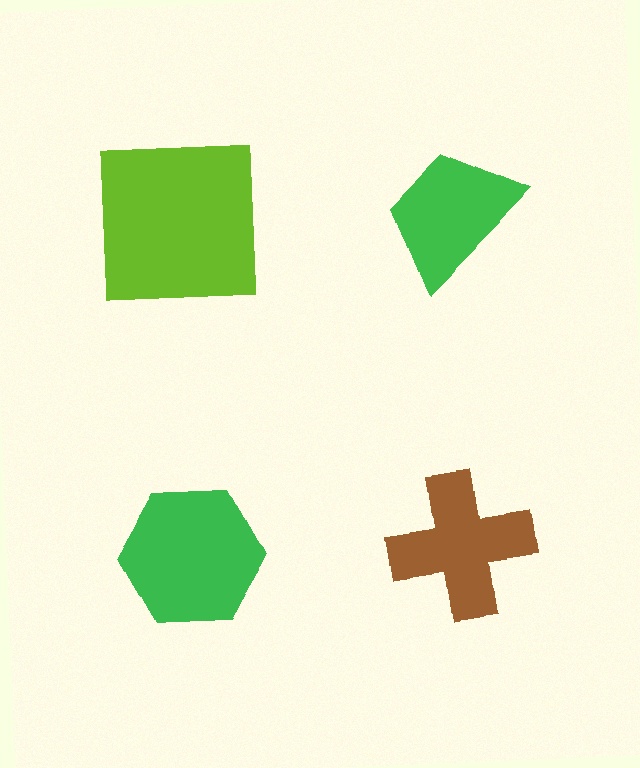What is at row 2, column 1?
A green hexagon.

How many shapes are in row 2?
2 shapes.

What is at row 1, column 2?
A green trapezoid.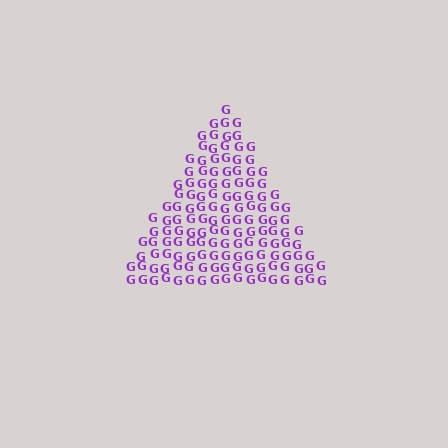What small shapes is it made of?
It is made of small letter G's.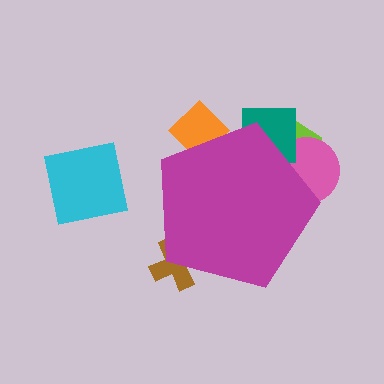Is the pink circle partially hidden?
Yes, the pink circle is partially hidden behind the magenta pentagon.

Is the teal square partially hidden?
Yes, the teal square is partially hidden behind the magenta pentagon.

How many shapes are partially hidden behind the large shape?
5 shapes are partially hidden.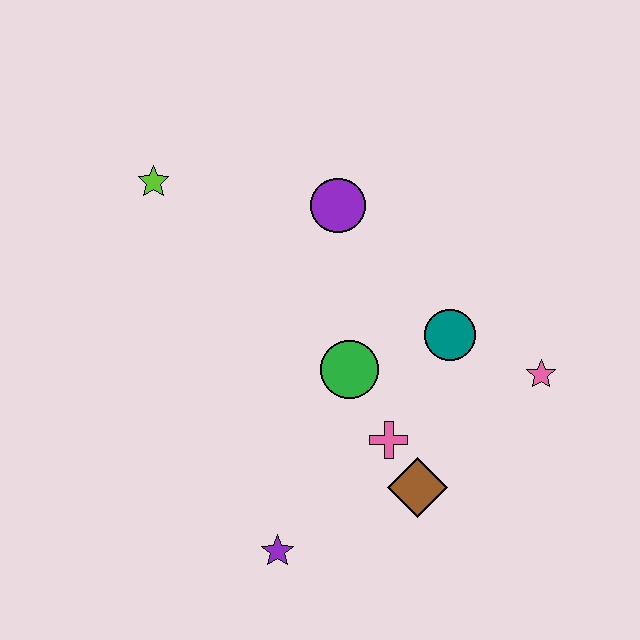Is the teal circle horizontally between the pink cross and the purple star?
No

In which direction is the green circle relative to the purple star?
The green circle is above the purple star.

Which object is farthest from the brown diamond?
The lime star is farthest from the brown diamond.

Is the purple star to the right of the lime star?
Yes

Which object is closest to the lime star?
The purple circle is closest to the lime star.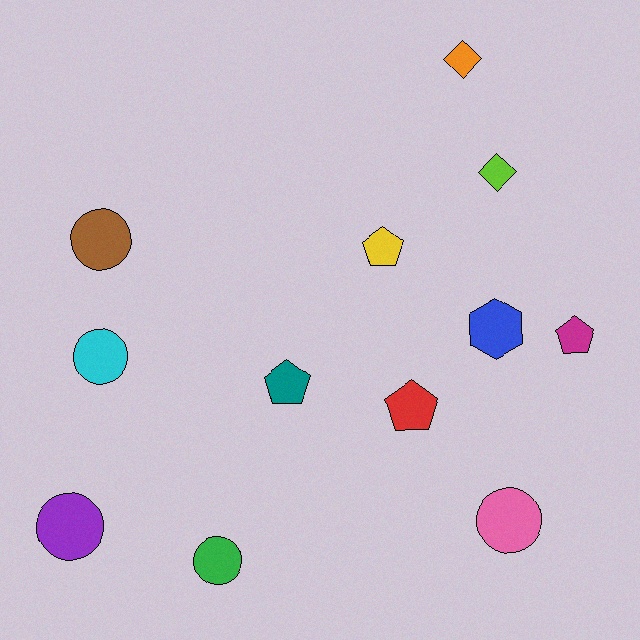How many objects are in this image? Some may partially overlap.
There are 12 objects.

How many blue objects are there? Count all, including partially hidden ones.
There is 1 blue object.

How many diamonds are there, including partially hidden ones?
There are 2 diamonds.